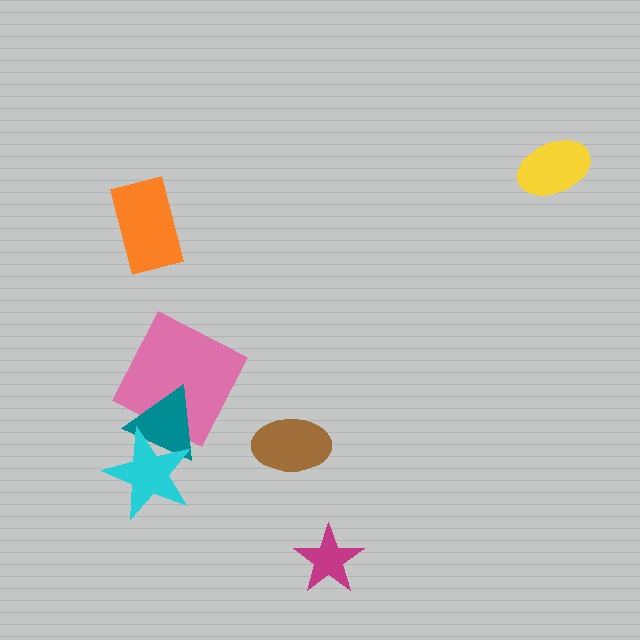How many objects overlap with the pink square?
1 object overlaps with the pink square.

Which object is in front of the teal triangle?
The cyan star is in front of the teal triangle.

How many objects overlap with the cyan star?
1 object overlaps with the cyan star.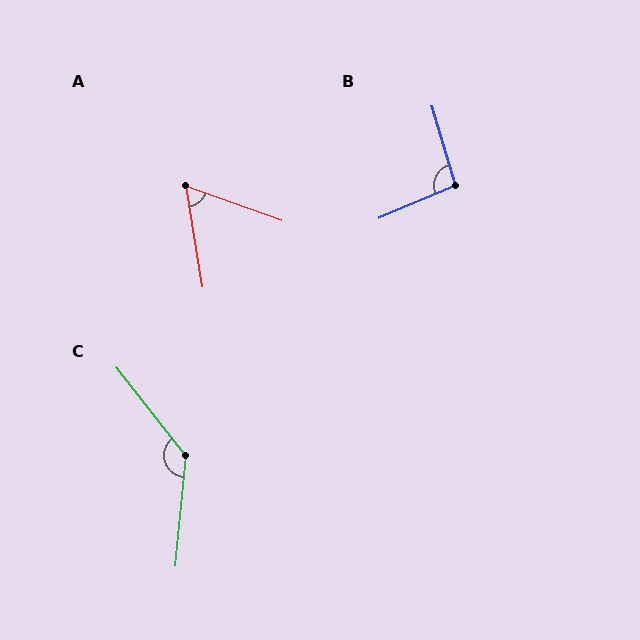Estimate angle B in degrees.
Approximately 97 degrees.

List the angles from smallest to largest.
A (61°), B (97°), C (136°).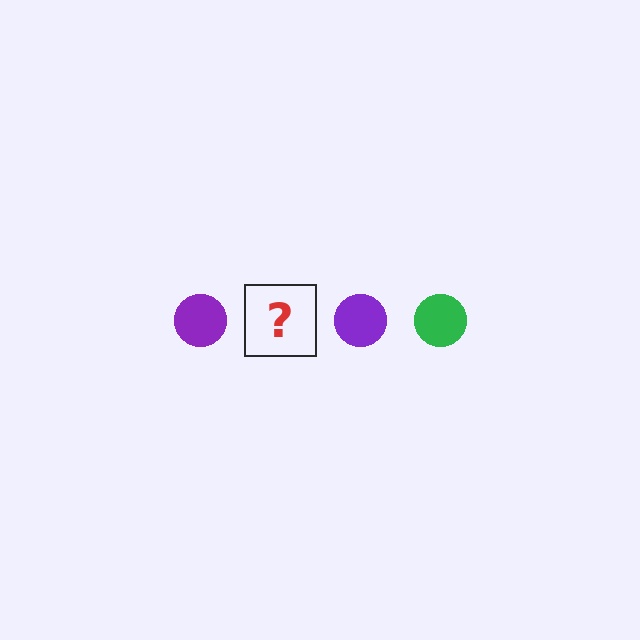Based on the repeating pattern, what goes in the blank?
The blank should be a green circle.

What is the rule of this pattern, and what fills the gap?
The rule is that the pattern cycles through purple, green circles. The gap should be filled with a green circle.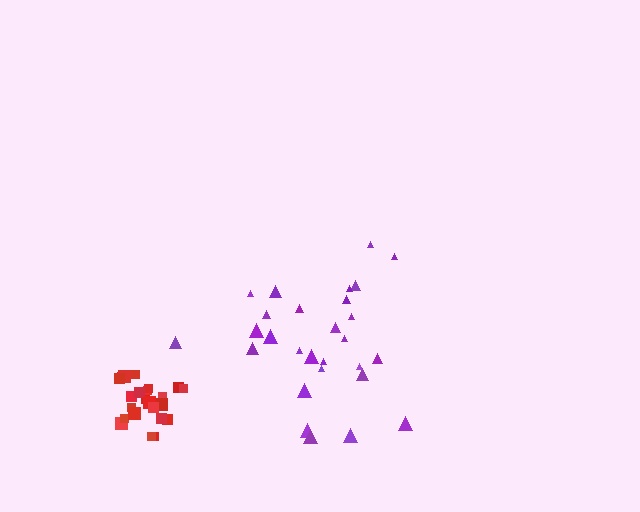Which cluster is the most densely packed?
Red.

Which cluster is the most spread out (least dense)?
Purple.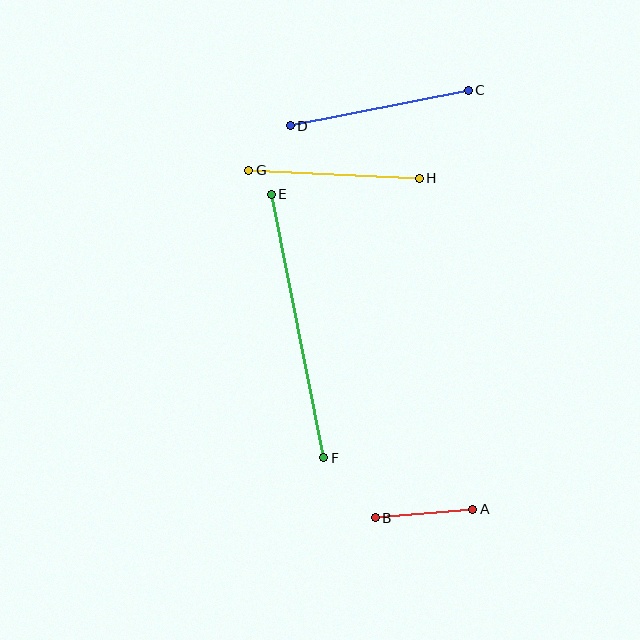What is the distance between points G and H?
The distance is approximately 171 pixels.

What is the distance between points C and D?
The distance is approximately 182 pixels.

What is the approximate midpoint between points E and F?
The midpoint is at approximately (297, 326) pixels.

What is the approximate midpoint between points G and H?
The midpoint is at approximately (334, 174) pixels.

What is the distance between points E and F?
The distance is approximately 269 pixels.